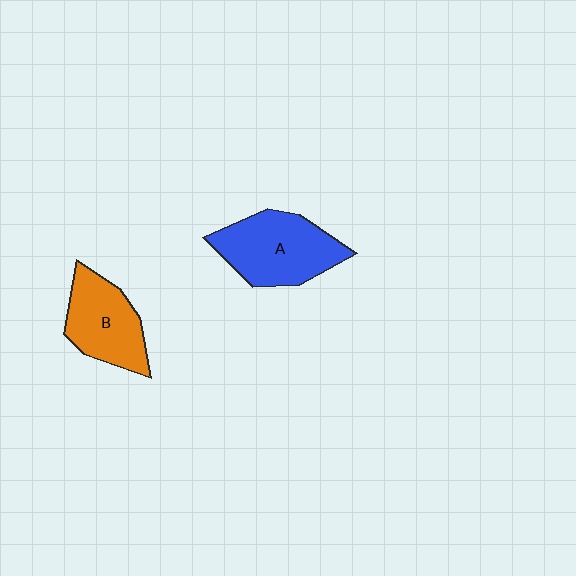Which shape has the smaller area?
Shape B (orange).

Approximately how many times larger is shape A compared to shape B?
Approximately 1.2 times.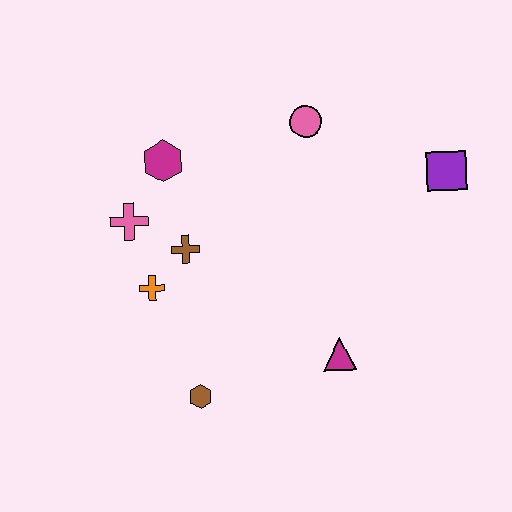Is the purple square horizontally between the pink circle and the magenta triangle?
No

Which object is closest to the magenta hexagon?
The pink cross is closest to the magenta hexagon.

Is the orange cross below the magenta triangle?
No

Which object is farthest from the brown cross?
The purple square is farthest from the brown cross.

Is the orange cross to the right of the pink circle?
No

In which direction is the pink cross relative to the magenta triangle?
The pink cross is to the left of the magenta triangle.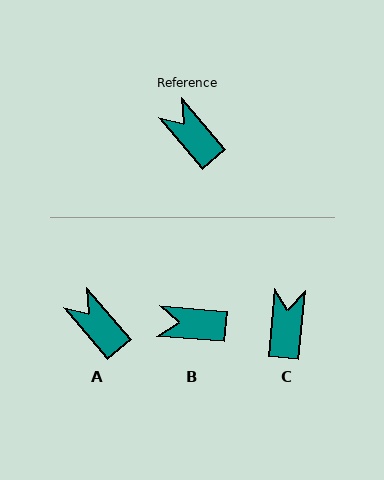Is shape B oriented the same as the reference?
No, it is off by about 45 degrees.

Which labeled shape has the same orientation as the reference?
A.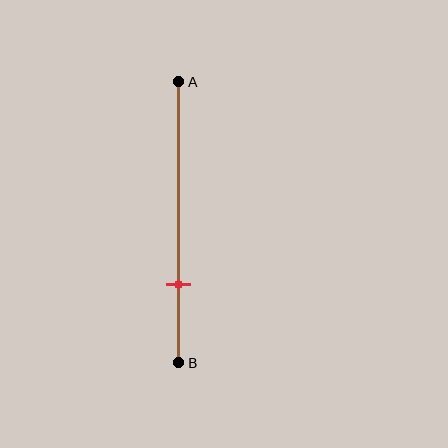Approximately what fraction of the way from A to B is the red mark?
The red mark is approximately 70% of the way from A to B.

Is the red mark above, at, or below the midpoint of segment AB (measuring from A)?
The red mark is below the midpoint of segment AB.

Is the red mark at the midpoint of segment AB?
No, the mark is at about 70% from A, not at the 50% midpoint.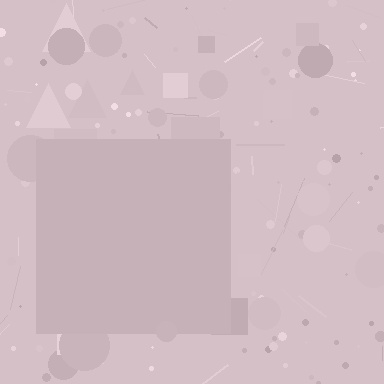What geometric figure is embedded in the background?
A square is embedded in the background.